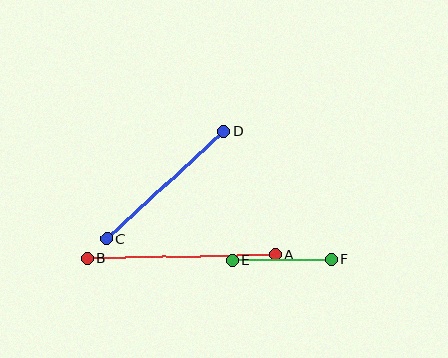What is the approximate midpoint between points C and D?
The midpoint is at approximately (165, 185) pixels.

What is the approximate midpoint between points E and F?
The midpoint is at approximately (282, 260) pixels.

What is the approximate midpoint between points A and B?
The midpoint is at approximately (181, 256) pixels.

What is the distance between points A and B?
The distance is approximately 188 pixels.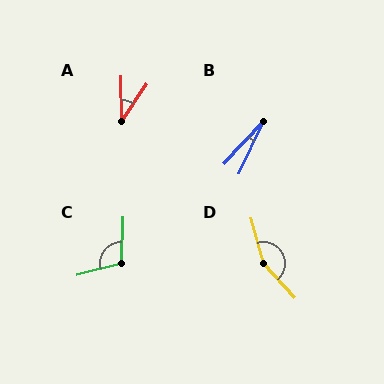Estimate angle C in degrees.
Approximately 106 degrees.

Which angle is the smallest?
B, at approximately 19 degrees.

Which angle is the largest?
D, at approximately 153 degrees.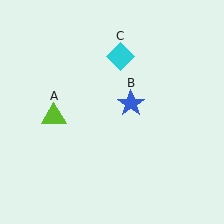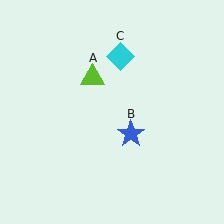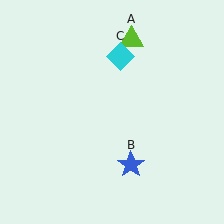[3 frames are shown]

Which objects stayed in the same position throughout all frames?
Cyan diamond (object C) remained stationary.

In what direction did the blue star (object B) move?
The blue star (object B) moved down.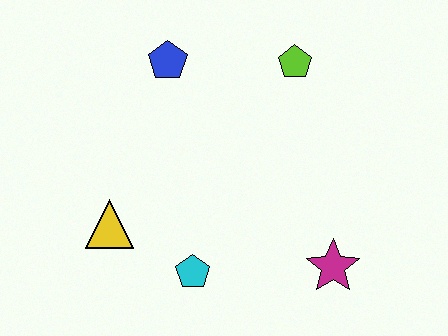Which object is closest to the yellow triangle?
The cyan pentagon is closest to the yellow triangle.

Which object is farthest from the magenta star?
The blue pentagon is farthest from the magenta star.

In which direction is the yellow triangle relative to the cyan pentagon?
The yellow triangle is to the left of the cyan pentagon.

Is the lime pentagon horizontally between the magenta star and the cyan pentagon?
Yes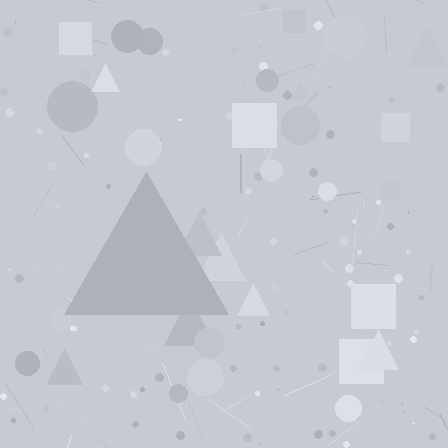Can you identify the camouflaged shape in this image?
The camouflaged shape is a triangle.